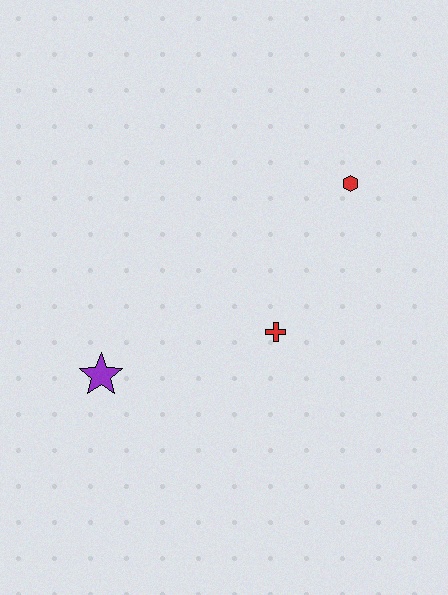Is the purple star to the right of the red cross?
No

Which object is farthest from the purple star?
The red hexagon is farthest from the purple star.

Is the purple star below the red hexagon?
Yes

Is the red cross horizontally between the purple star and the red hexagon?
Yes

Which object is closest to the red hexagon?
The red cross is closest to the red hexagon.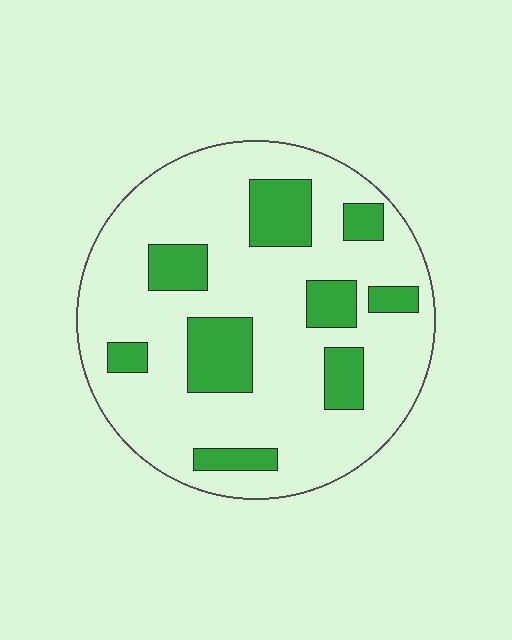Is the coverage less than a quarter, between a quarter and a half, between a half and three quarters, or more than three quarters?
Less than a quarter.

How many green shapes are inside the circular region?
9.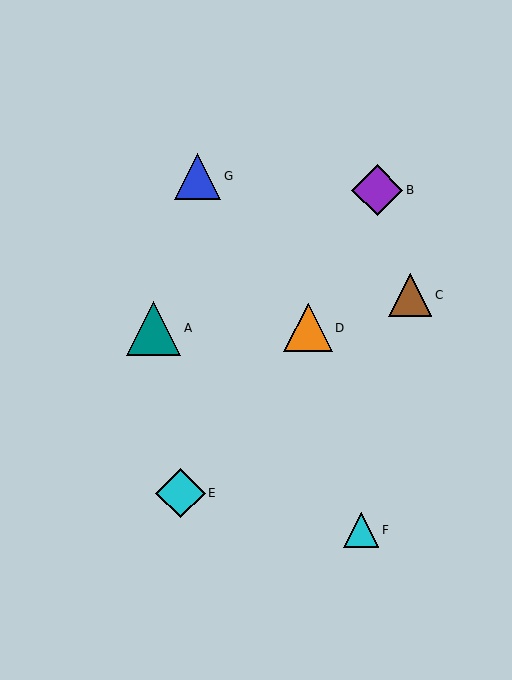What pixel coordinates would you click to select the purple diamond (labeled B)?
Click at (377, 190) to select the purple diamond B.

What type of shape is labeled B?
Shape B is a purple diamond.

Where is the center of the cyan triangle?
The center of the cyan triangle is at (361, 530).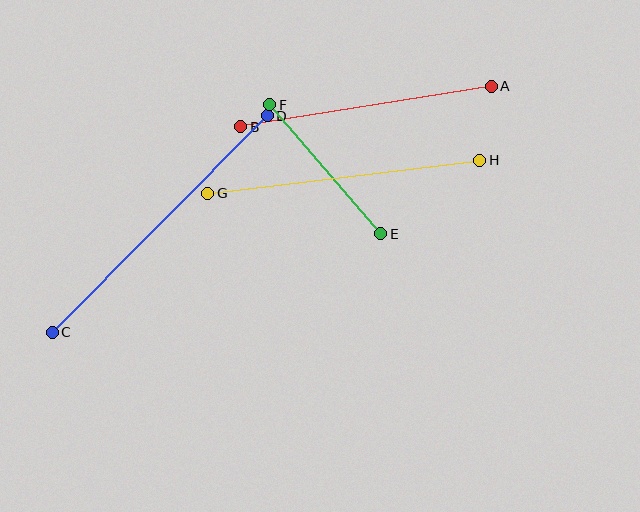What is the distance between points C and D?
The distance is approximately 305 pixels.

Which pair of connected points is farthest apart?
Points C and D are farthest apart.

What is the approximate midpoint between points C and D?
The midpoint is at approximately (160, 224) pixels.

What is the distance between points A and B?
The distance is approximately 254 pixels.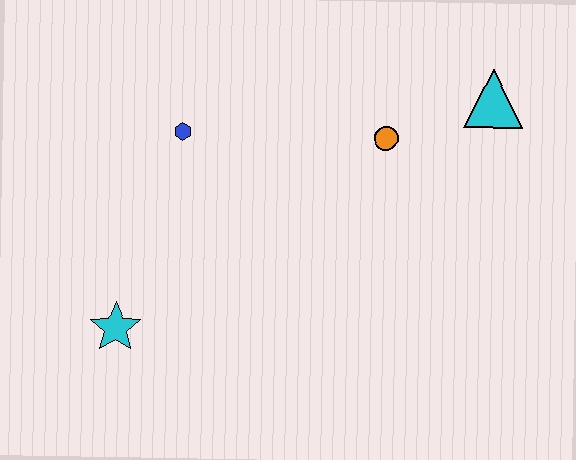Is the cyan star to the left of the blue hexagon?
Yes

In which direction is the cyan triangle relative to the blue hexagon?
The cyan triangle is to the right of the blue hexagon.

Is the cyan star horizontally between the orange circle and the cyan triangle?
No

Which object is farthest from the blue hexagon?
The cyan triangle is farthest from the blue hexagon.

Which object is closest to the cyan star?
The blue hexagon is closest to the cyan star.